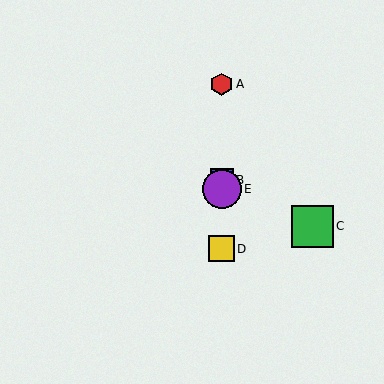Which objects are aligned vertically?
Objects A, B, D, E are aligned vertically.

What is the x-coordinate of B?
Object B is at x≈222.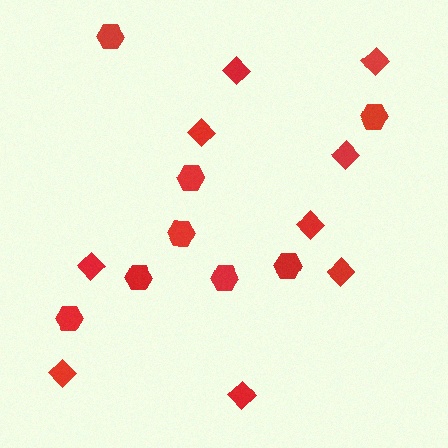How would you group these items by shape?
There are 2 groups: one group of diamonds (9) and one group of hexagons (8).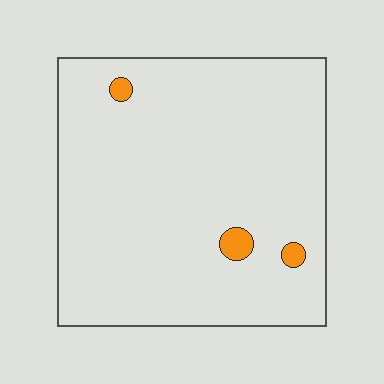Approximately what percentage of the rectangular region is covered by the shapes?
Approximately 5%.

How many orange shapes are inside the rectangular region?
3.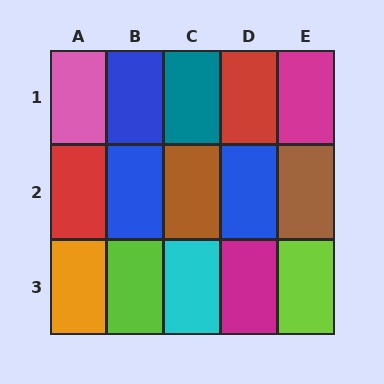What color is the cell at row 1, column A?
Pink.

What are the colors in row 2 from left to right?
Red, blue, brown, blue, brown.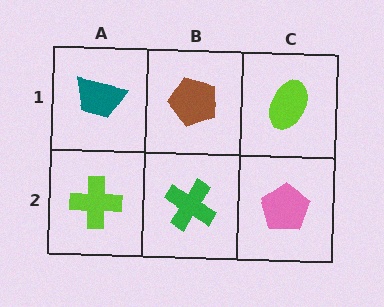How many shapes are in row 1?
3 shapes.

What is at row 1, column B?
A brown pentagon.